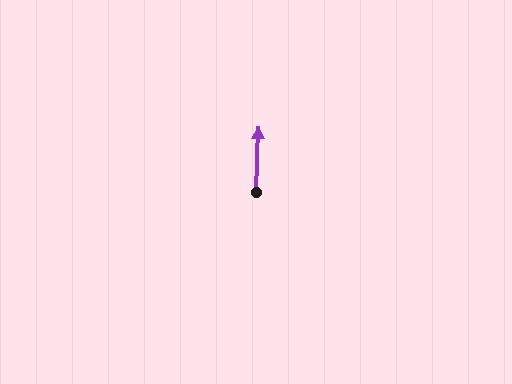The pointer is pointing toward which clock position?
Roughly 12 o'clock.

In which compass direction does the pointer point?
North.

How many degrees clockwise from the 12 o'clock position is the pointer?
Approximately 2 degrees.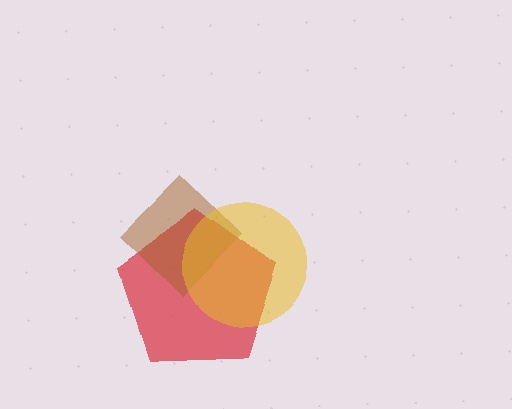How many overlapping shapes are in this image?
There are 3 overlapping shapes in the image.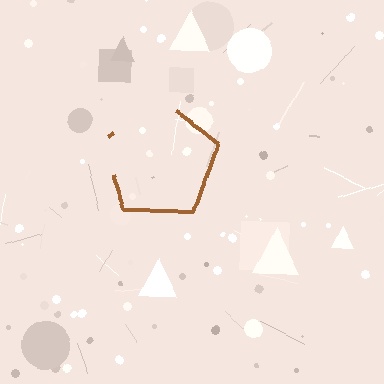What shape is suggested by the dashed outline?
The dashed outline suggests a pentagon.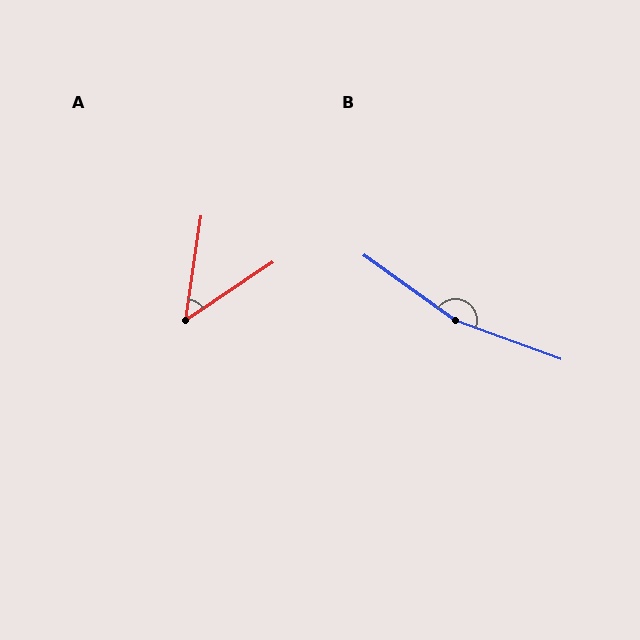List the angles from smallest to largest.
A (48°), B (165°).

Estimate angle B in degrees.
Approximately 165 degrees.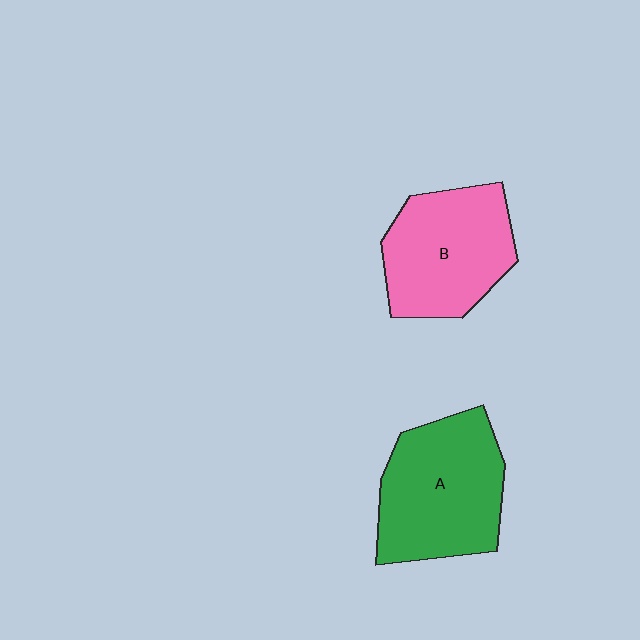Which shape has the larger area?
Shape A (green).